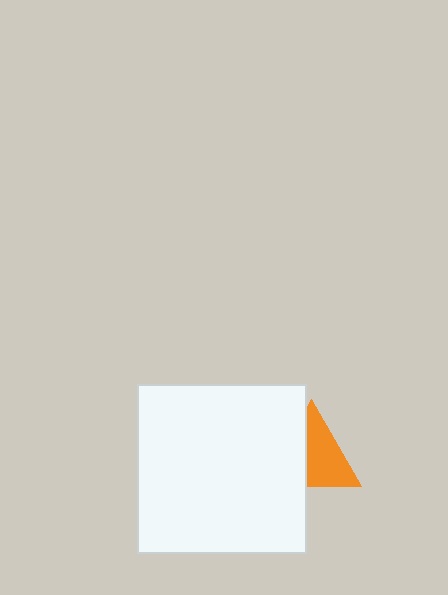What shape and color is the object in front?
The object in front is a white square.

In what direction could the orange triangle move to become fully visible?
The orange triangle could move right. That would shift it out from behind the white square entirely.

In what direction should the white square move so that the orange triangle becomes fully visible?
The white square should move left. That is the shortest direction to clear the overlap and leave the orange triangle fully visible.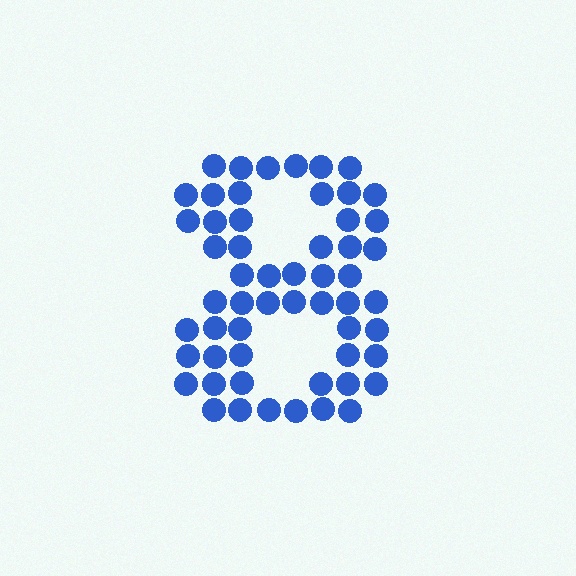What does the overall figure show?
The overall figure shows the digit 8.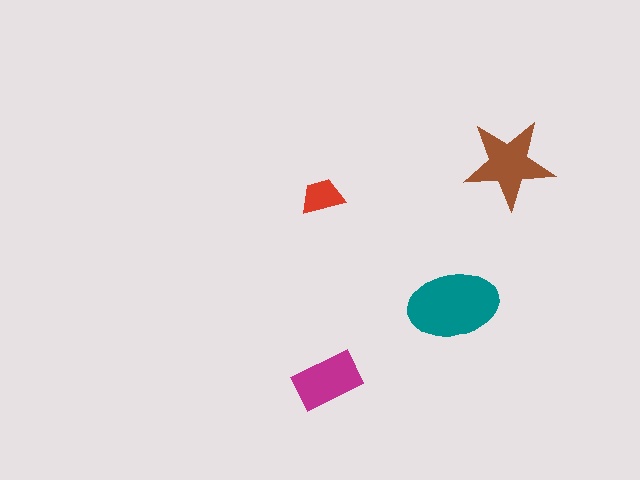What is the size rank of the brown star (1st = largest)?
2nd.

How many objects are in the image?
There are 4 objects in the image.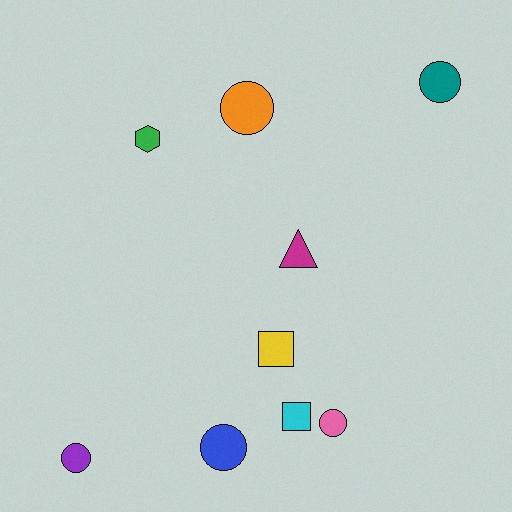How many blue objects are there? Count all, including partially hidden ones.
There is 1 blue object.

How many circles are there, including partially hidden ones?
There are 5 circles.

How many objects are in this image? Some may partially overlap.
There are 9 objects.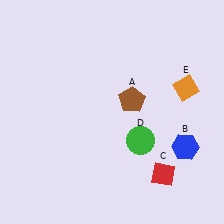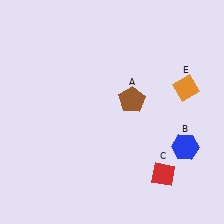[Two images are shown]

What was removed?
The green circle (D) was removed in Image 2.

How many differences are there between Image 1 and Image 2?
There is 1 difference between the two images.